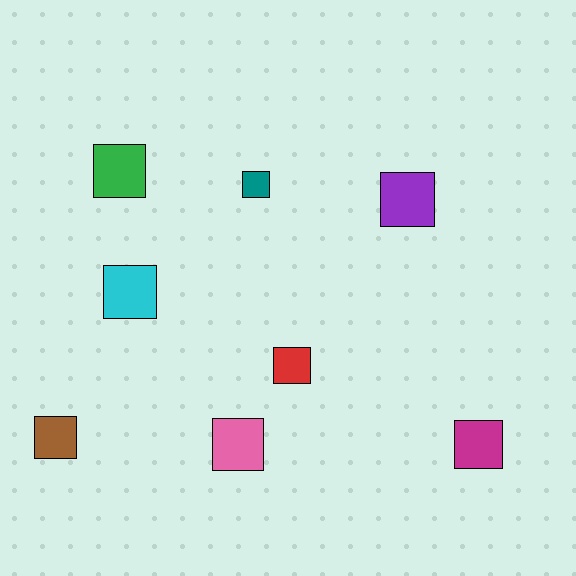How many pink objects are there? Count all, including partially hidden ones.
There is 1 pink object.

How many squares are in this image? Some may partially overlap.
There are 8 squares.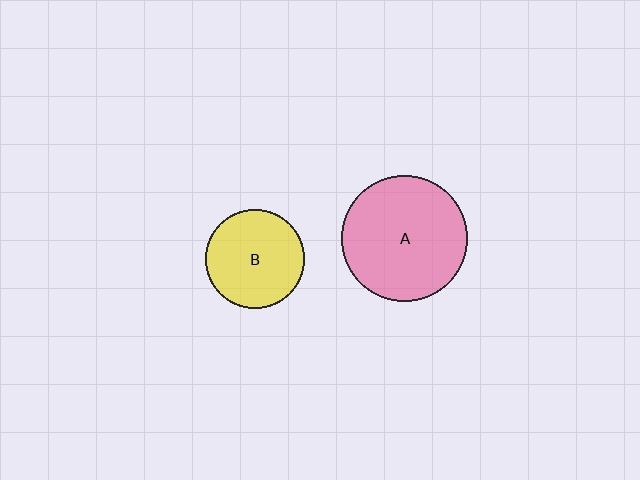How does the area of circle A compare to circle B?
Approximately 1.6 times.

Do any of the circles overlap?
No, none of the circles overlap.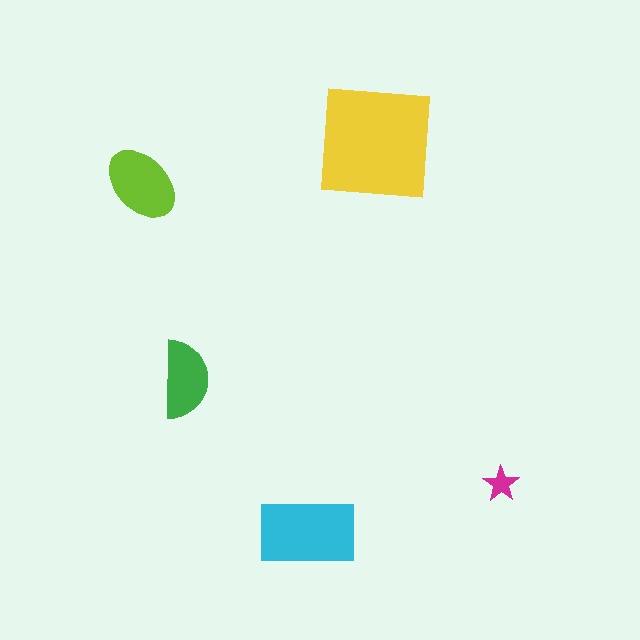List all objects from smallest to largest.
The magenta star, the green semicircle, the lime ellipse, the cyan rectangle, the yellow square.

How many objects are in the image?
There are 5 objects in the image.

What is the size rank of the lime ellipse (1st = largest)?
3rd.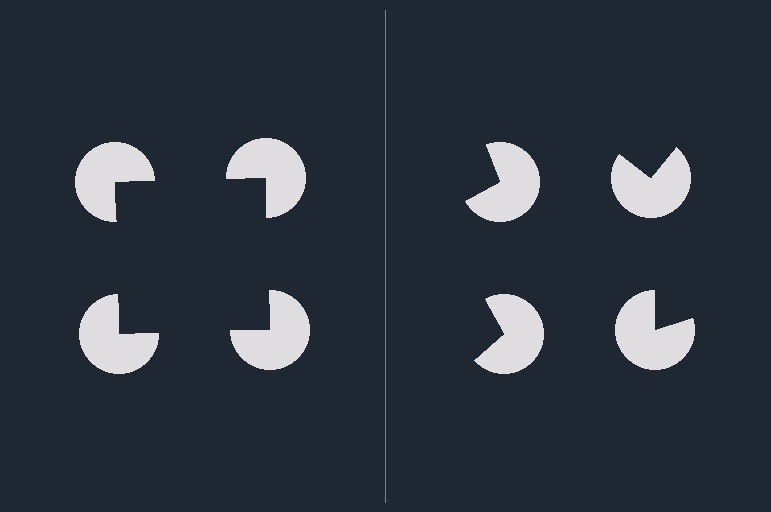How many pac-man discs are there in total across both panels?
8 — 4 on each side.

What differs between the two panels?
The pac-man discs are positioned identically on both sides; only the wedge orientations differ. On the left they align to a square; on the right they are misaligned.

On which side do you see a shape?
An illusory square appears on the left side. On the right side the wedge cuts are rotated, so no coherent shape forms.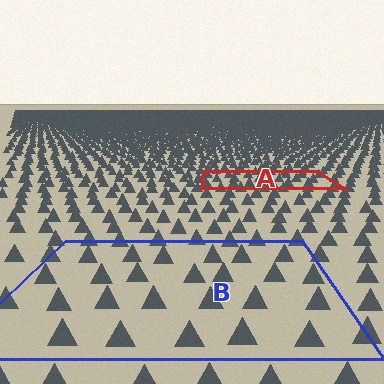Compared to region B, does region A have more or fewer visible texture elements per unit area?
Region A has more texture elements per unit area — they are packed more densely because it is farther away.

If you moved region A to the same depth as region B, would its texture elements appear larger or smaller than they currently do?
They would appear larger. At a closer depth, the same texture elements are projected at a bigger on-screen size.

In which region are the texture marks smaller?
The texture marks are smaller in region A, because it is farther away.